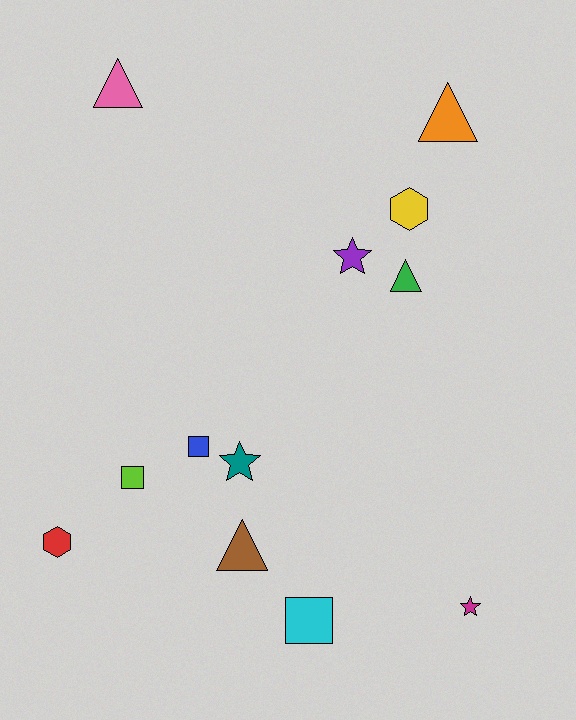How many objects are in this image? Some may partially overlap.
There are 12 objects.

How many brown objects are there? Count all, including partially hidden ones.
There is 1 brown object.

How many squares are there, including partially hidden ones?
There are 3 squares.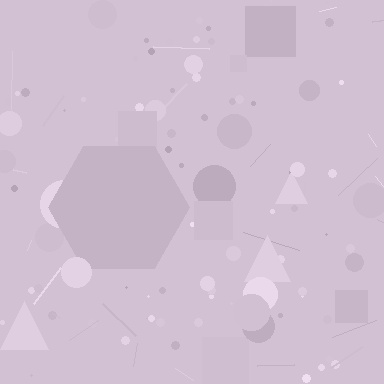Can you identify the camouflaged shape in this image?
The camouflaged shape is a hexagon.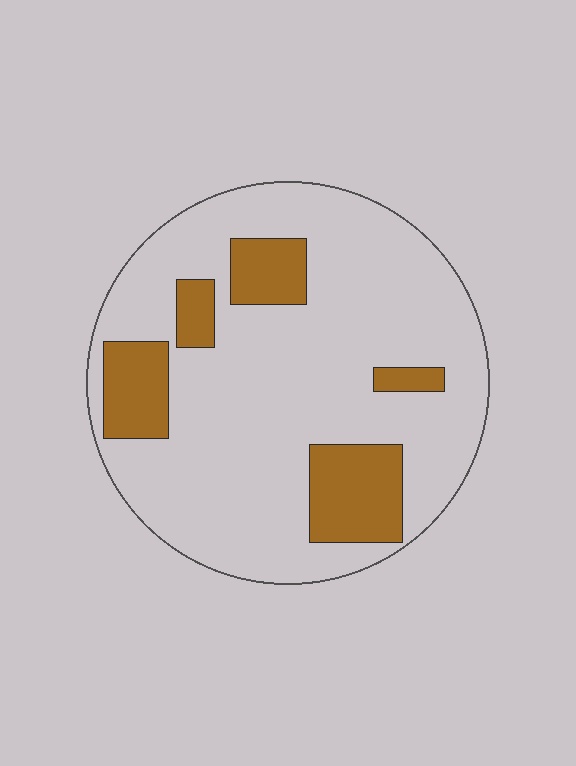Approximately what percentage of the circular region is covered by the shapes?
Approximately 20%.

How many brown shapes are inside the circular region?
5.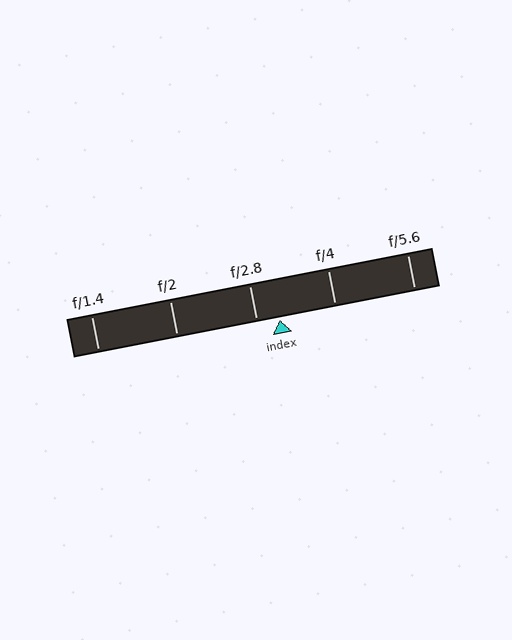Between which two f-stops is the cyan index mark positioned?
The index mark is between f/2.8 and f/4.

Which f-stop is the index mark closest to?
The index mark is closest to f/2.8.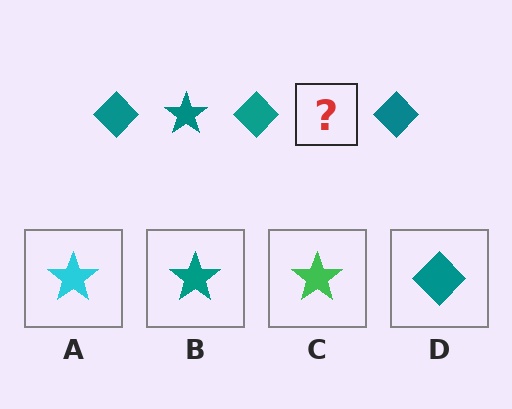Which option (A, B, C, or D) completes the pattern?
B.